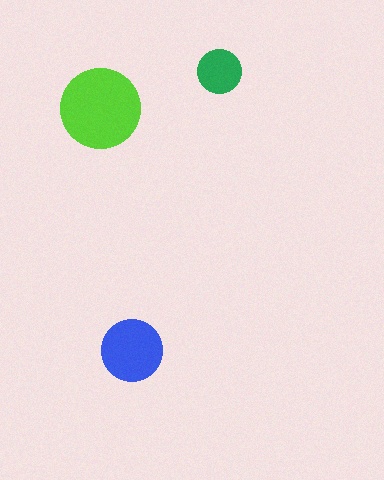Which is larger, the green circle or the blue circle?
The blue one.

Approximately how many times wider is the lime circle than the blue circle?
About 1.5 times wider.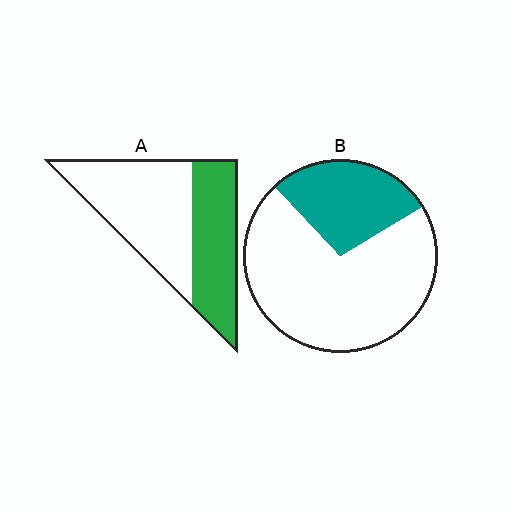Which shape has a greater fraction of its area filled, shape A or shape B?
Shape A.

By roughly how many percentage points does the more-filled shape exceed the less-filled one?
By roughly 15 percentage points (A over B).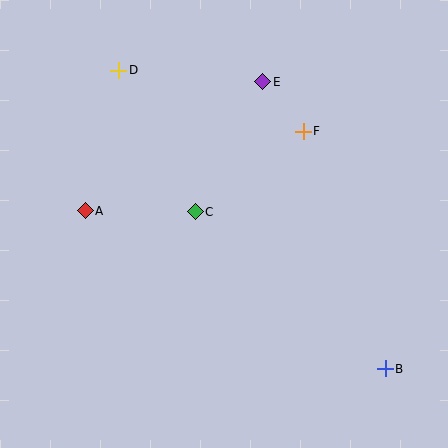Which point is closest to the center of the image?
Point C at (195, 212) is closest to the center.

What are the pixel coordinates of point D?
Point D is at (119, 70).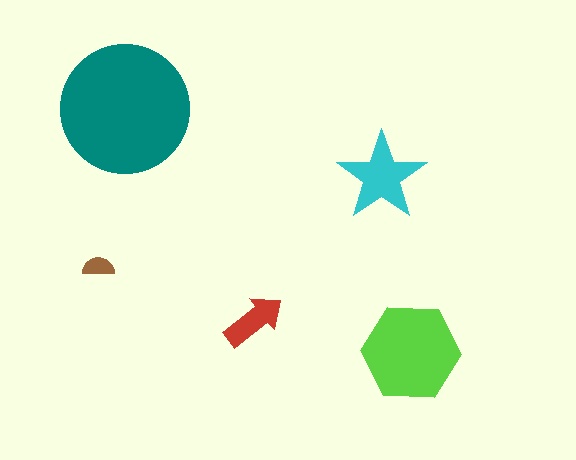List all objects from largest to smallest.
The teal circle, the lime hexagon, the cyan star, the red arrow, the brown semicircle.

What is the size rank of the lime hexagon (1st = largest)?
2nd.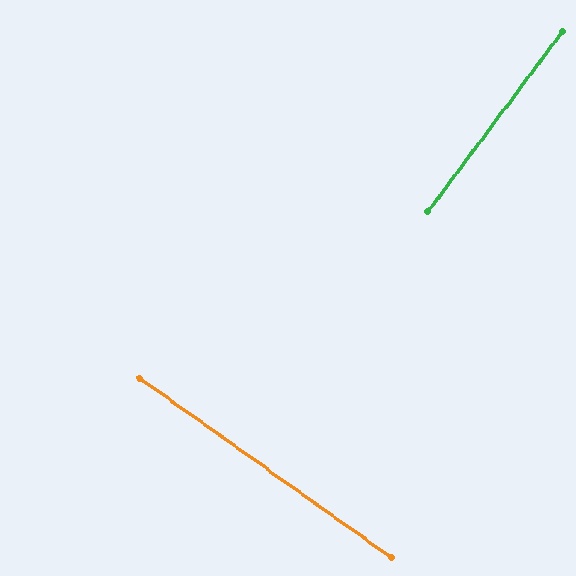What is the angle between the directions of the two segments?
Approximately 89 degrees.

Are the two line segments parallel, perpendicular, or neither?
Perpendicular — they meet at approximately 89°.